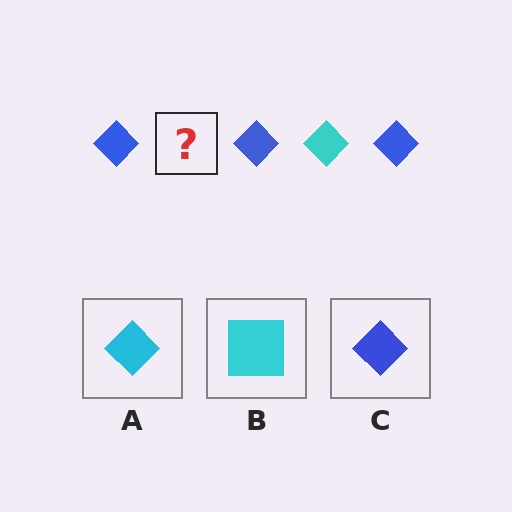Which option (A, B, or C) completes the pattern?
A.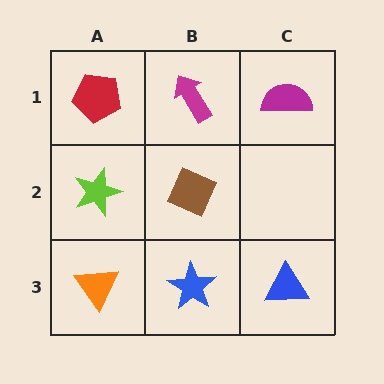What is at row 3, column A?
An orange triangle.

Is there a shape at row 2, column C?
No, that cell is empty.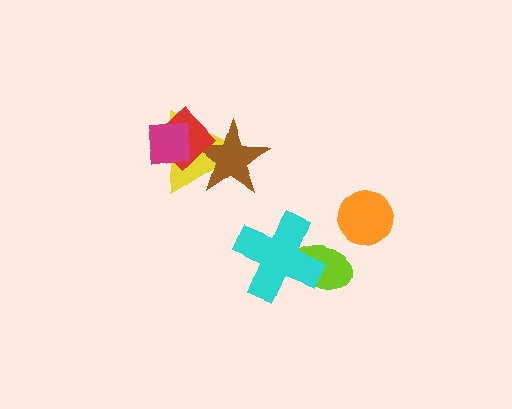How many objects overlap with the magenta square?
2 objects overlap with the magenta square.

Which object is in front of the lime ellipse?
The cyan cross is in front of the lime ellipse.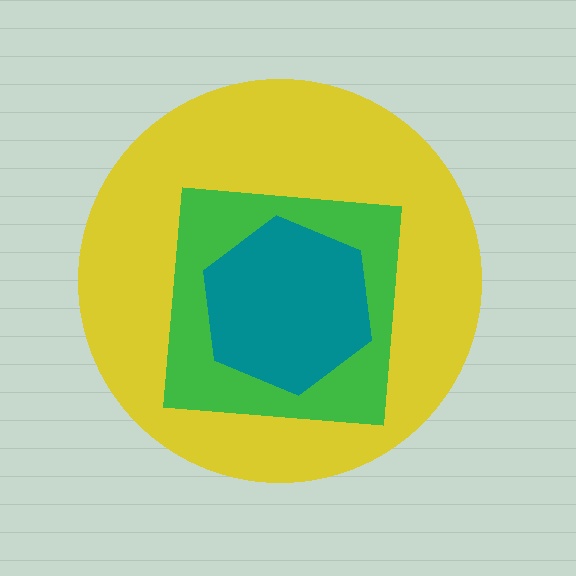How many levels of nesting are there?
3.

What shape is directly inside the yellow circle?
The green square.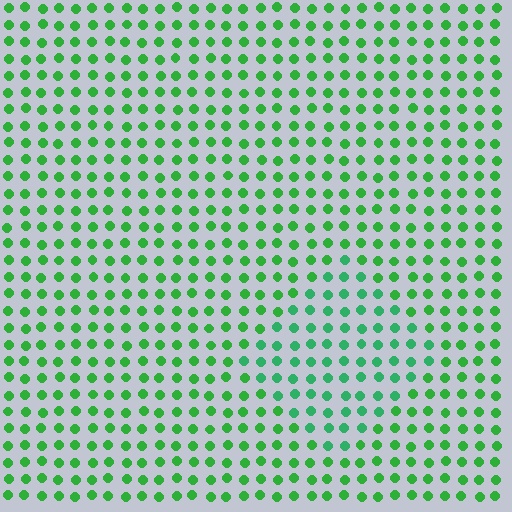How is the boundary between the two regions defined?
The boundary is defined purely by a slight shift in hue (about 21 degrees). Spacing, size, and orientation are identical on both sides.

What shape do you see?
I see a diamond.